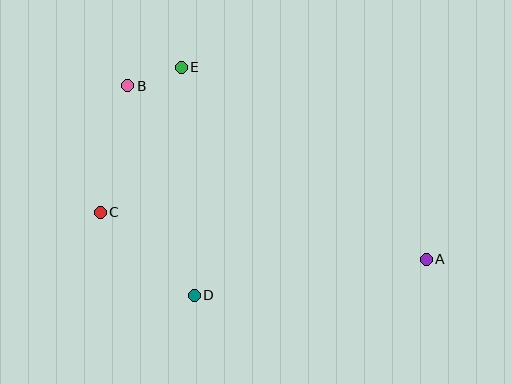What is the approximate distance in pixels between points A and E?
The distance between A and E is approximately 311 pixels.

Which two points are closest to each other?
Points B and E are closest to each other.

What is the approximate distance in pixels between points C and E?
The distance between C and E is approximately 166 pixels.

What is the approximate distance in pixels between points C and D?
The distance between C and D is approximately 125 pixels.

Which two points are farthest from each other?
Points A and B are farthest from each other.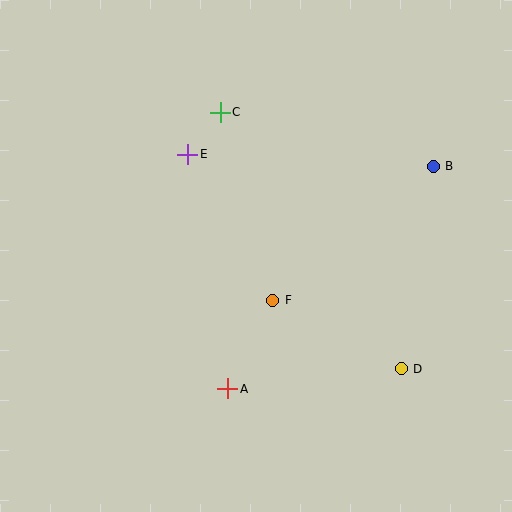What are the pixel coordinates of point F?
Point F is at (273, 300).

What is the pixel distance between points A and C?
The distance between A and C is 276 pixels.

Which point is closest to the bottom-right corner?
Point D is closest to the bottom-right corner.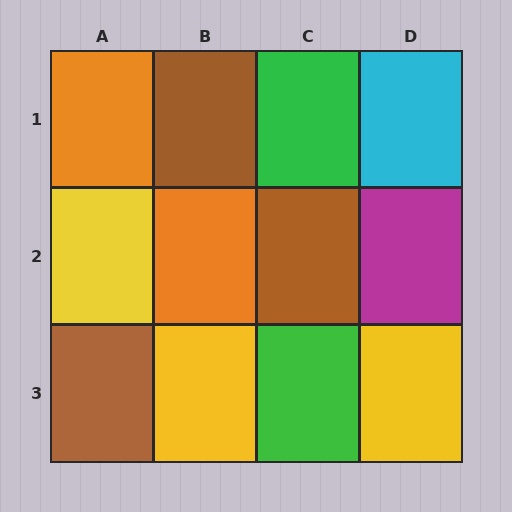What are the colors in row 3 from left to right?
Brown, yellow, green, yellow.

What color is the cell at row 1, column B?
Brown.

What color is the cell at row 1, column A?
Orange.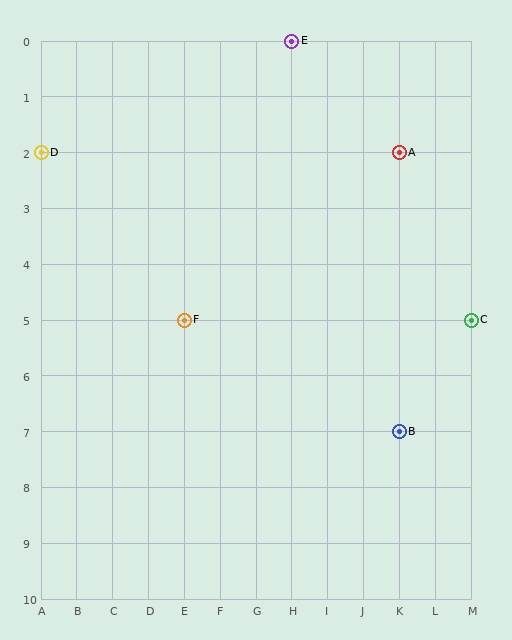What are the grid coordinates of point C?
Point C is at grid coordinates (M, 5).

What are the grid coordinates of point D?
Point D is at grid coordinates (A, 2).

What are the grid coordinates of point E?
Point E is at grid coordinates (H, 0).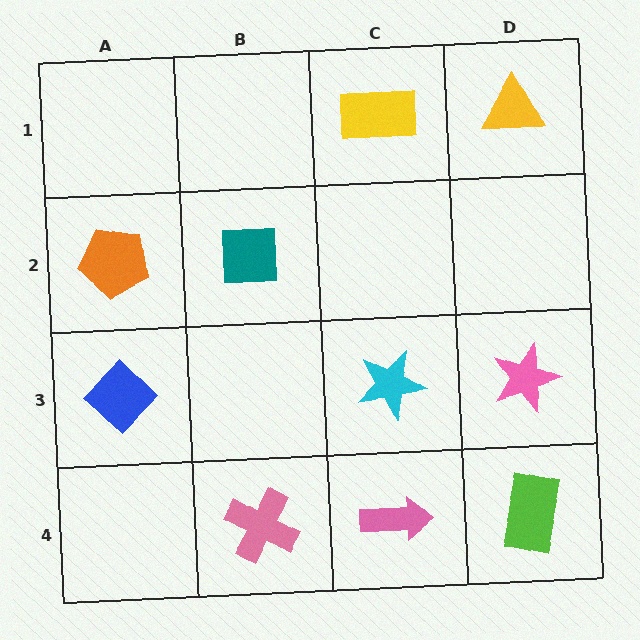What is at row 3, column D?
A pink star.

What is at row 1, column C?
A yellow rectangle.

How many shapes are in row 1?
2 shapes.